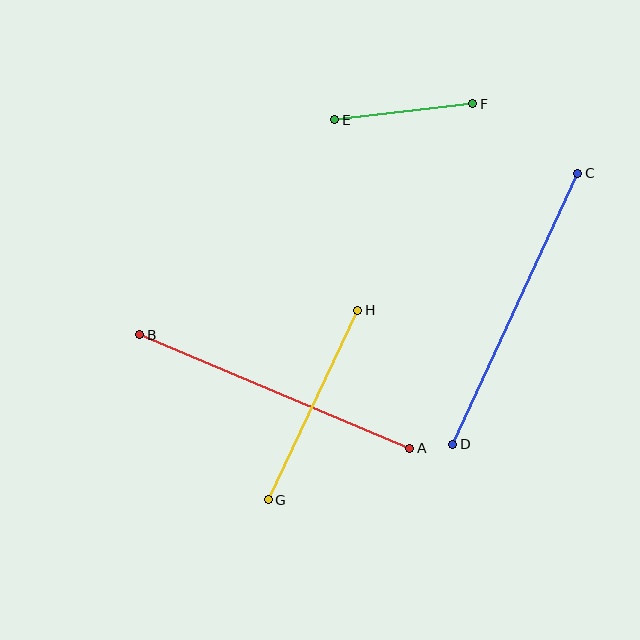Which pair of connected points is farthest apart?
Points C and D are farthest apart.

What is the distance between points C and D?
The distance is approximately 299 pixels.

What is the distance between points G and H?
The distance is approximately 210 pixels.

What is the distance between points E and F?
The distance is approximately 139 pixels.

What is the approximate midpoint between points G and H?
The midpoint is at approximately (313, 405) pixels.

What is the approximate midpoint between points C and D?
The midpoint is at approximately (515, 309) pixels.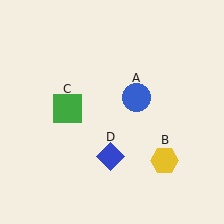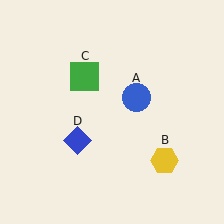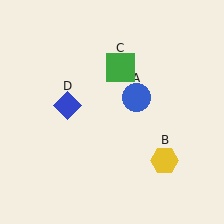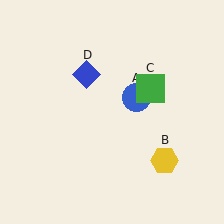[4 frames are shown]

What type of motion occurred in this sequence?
The green square (object C), blue diamond (object D) rotated clockwise around the center of the scene.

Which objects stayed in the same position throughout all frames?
Blue circle (object A) and yellow hexagon (object B) remained stationary.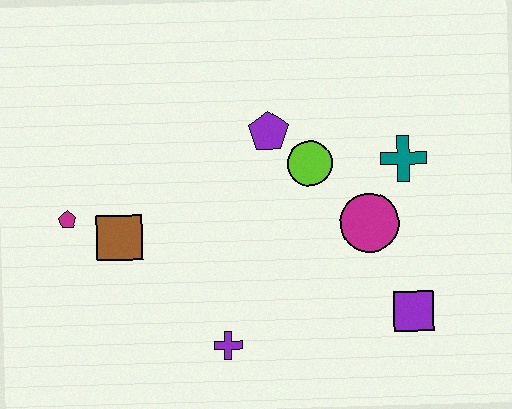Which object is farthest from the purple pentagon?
The purple square is farthest from the purple pentagon.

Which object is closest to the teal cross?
The magenta circle is closest to the teal cross.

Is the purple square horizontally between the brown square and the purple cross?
No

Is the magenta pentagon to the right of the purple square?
No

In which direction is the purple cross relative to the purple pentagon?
The purple cross is below the purple pentagon.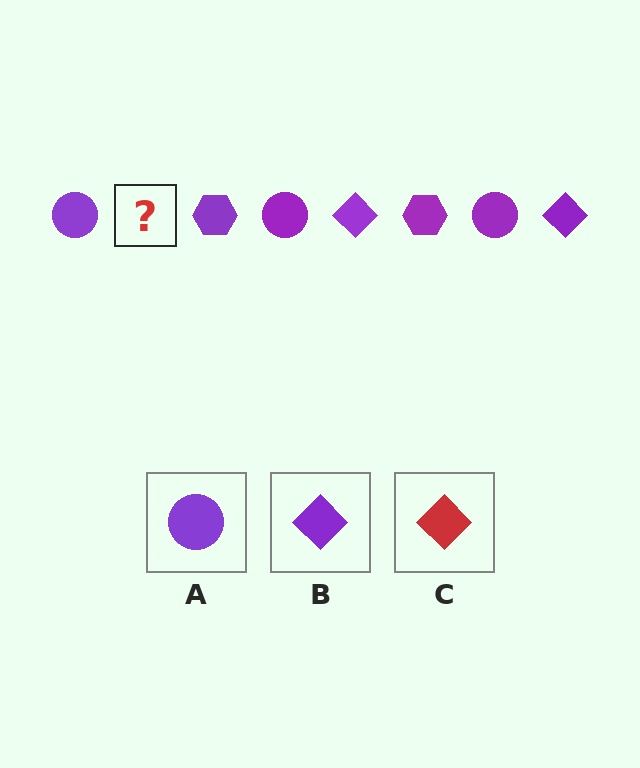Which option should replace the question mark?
Option B.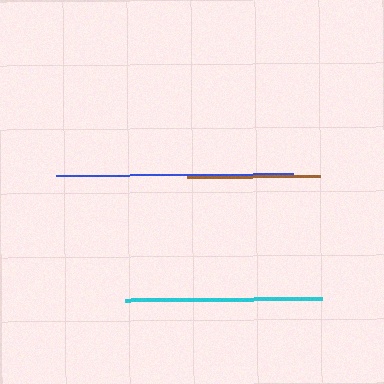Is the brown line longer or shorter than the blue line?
The blue line is longer than the brown line.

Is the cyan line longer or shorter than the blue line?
The blue line is longer than the cyan line.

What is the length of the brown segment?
The brown segment is approximately 133 pixels long.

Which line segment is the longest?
The blue line is the longest at approximately 237 pixels.